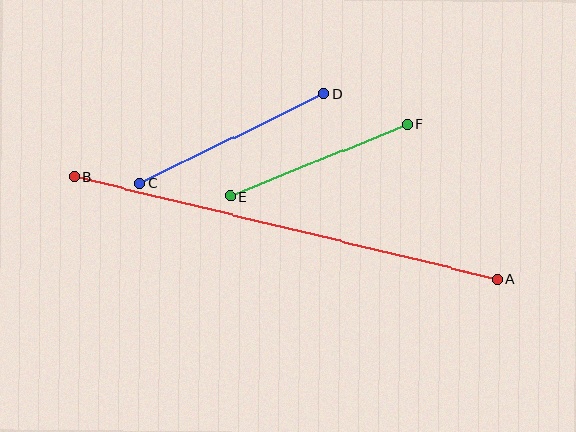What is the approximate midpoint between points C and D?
The midpoint is at approximately (232, 139) pixels.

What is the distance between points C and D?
The distance is approximately 204 pixels.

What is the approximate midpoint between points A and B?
The midpoint is at approximately (286, 228) pixels.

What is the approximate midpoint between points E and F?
The midpoint is at approximately (319, 160) pixels.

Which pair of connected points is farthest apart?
Points A and B are farthest apart.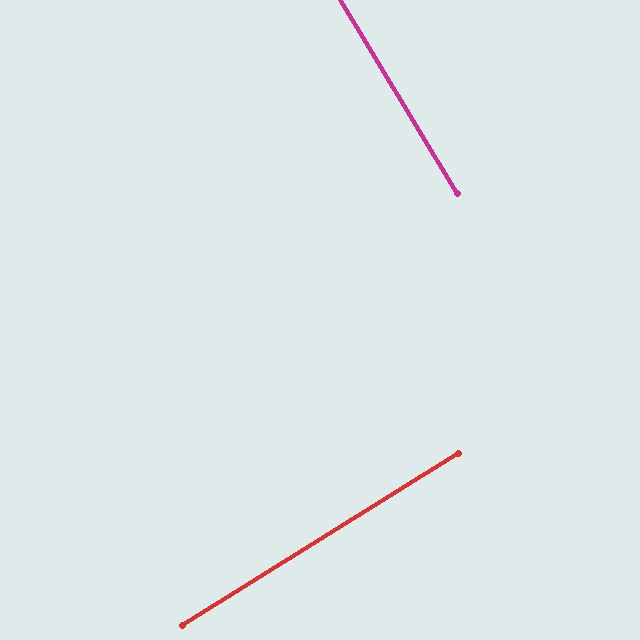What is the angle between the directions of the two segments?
Approximately 89 degrees.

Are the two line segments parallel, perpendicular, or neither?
Perpendicular — they meet at approximately 89°.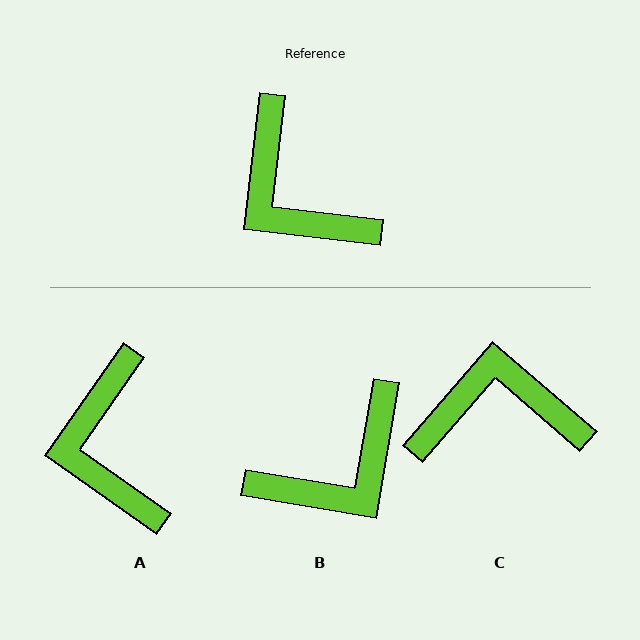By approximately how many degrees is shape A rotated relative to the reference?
Approximately 29 degrees clockwise.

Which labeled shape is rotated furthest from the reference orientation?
C, about 124 degrees away.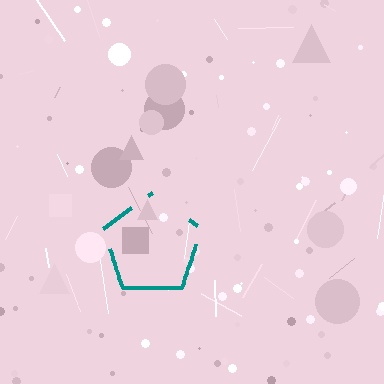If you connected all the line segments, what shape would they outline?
They would outline a pentagon.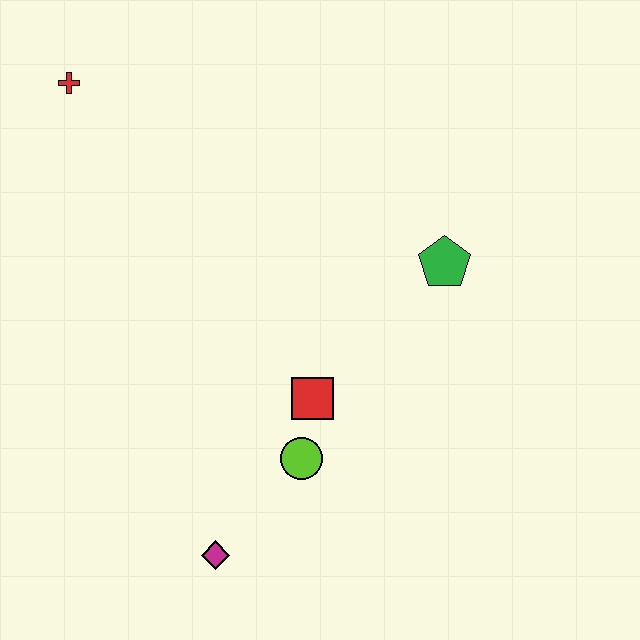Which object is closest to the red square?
The lime circle is closest to the red square.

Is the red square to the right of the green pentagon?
No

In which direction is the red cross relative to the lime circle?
The red cross is above the lime circle.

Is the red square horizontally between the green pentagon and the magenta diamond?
Yes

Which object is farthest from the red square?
The red cross is farthest from the red square.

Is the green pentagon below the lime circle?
No